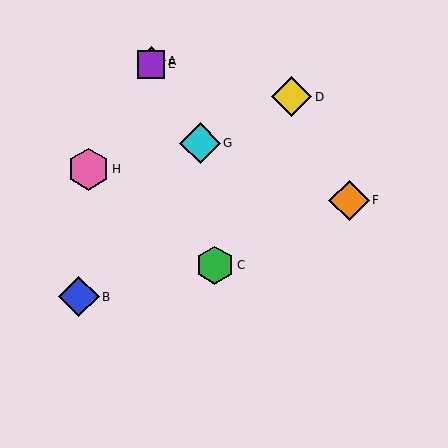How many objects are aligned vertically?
2 objects (A, E) are aligned vertically.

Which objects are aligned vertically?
Objects A, E are aligned vertically.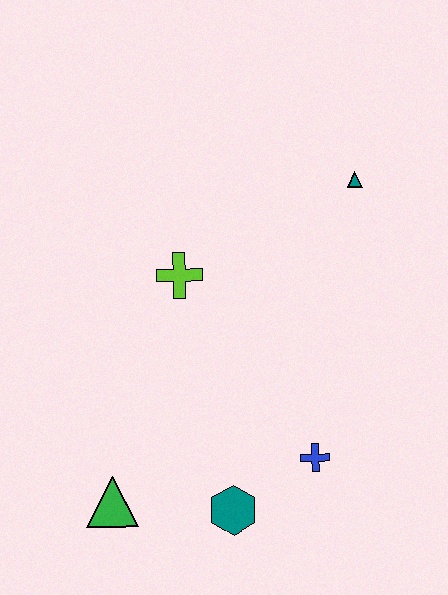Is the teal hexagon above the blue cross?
No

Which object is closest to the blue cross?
The teal hexagon is closest to the blue cross.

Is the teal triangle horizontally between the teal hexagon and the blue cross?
No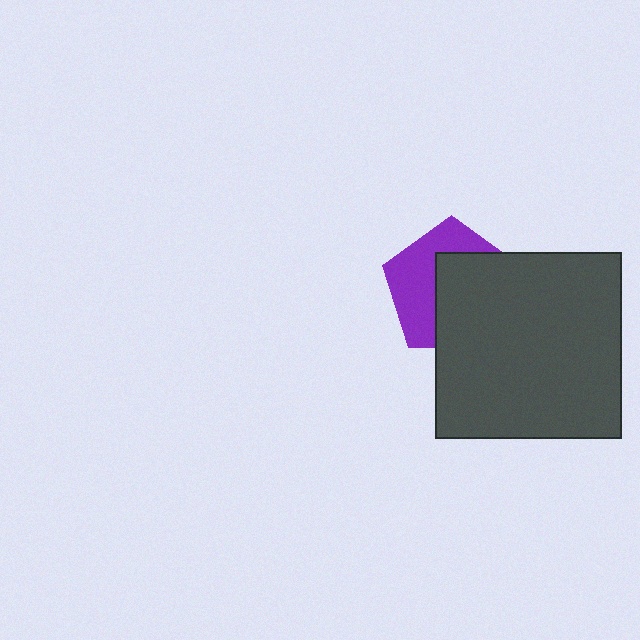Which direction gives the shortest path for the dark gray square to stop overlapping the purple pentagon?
Moving toward the lower-right gives the shortest separation.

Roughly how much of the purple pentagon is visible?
About half of it is visible (roughly 45%).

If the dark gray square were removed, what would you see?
You would see the complete purple pentagon.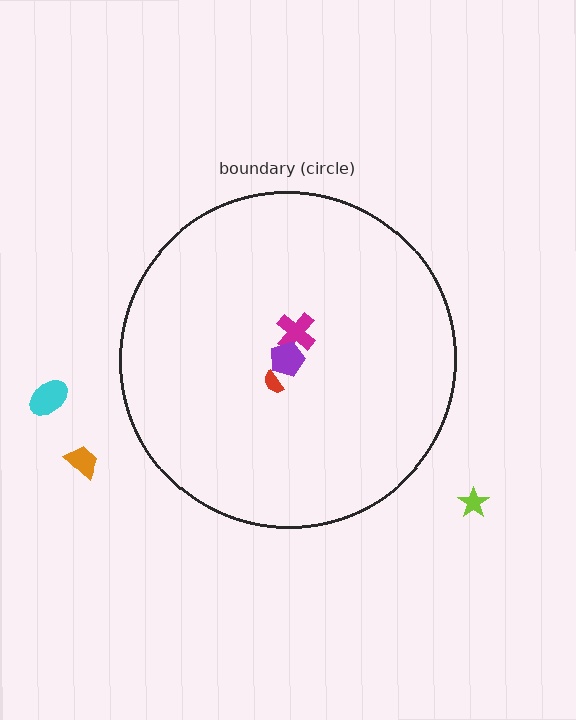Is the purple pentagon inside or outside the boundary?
Inside.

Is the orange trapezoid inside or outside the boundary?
Outside.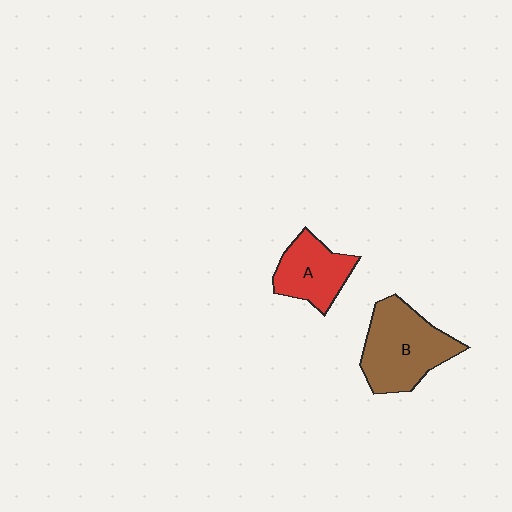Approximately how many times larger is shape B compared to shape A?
Approximately 1.5 times.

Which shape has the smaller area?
Shape A (red).